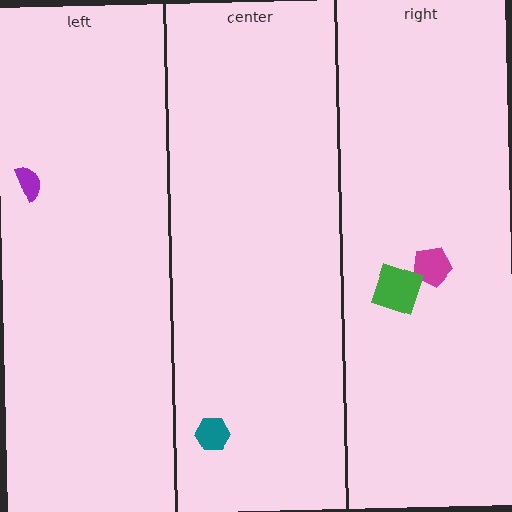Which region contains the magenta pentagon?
The right region.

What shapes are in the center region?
The teal hexagon.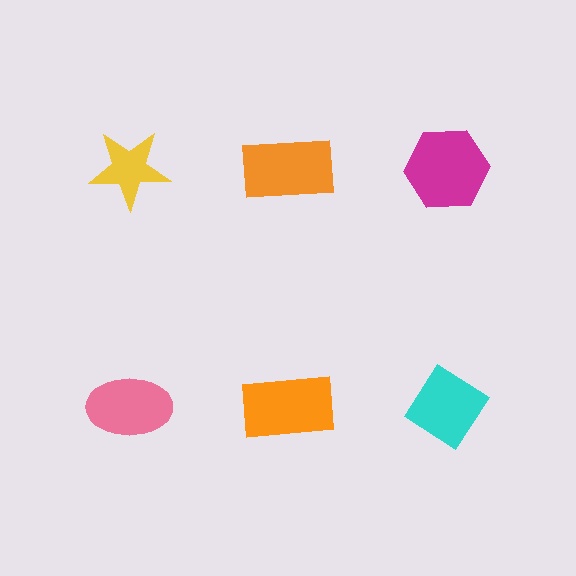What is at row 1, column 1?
A yellow star.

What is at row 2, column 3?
A cyan diamond.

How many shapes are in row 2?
3 shapes.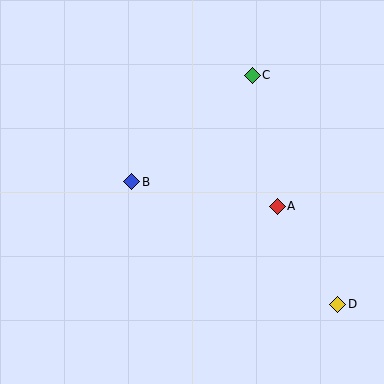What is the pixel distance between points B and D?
The distance between B and D is 240 pixels.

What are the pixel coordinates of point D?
Point D is at (338, 304).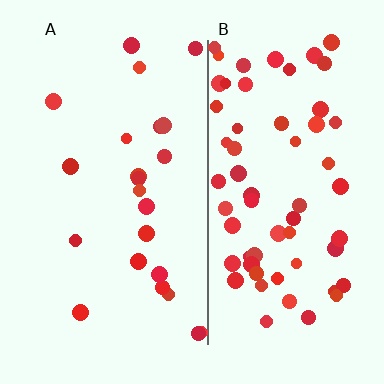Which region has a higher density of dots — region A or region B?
B (the right).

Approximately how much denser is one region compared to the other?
Approximately 2.8× — region B over region A.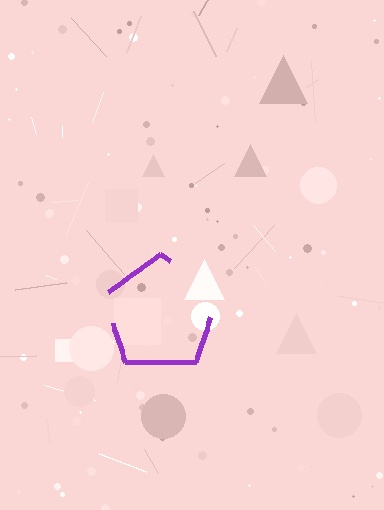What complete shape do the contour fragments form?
The contour fragments form a pentagon.